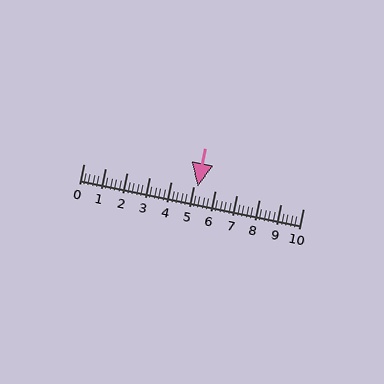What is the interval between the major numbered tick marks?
The major tick marks are spaced 1 units apart.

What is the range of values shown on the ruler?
The ruler shows values from 0 to 10.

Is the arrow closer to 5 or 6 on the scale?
The arrow is closer to 5.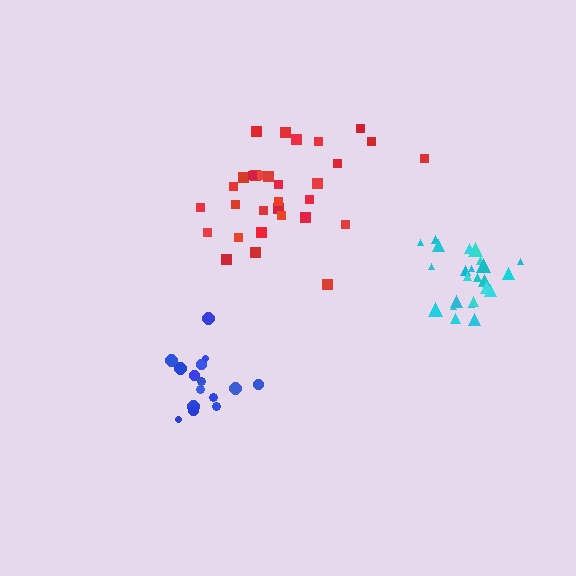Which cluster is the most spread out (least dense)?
Red.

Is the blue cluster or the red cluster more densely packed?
Blue.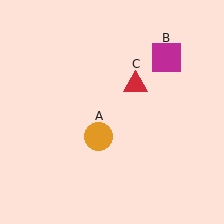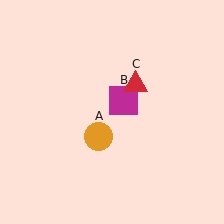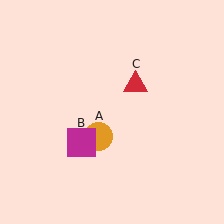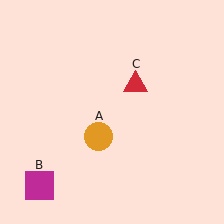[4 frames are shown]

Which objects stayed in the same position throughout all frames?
Orange circle (object A) and red triangle (object C) remained stationary.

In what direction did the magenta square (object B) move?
The magenta square (object B) moved down and to the left.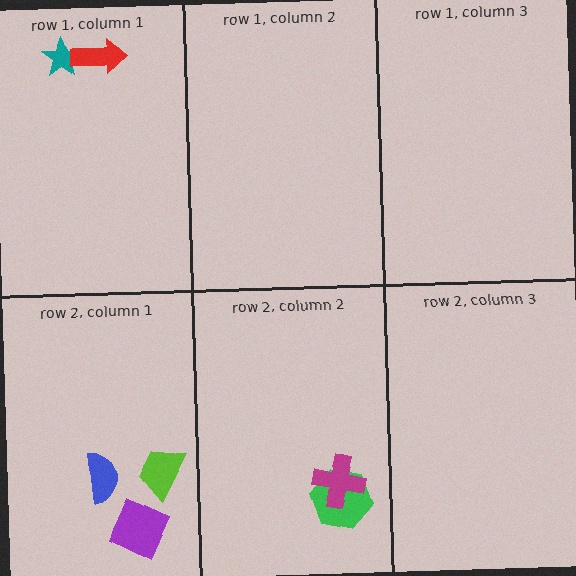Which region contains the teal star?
The row 1, column 1 region.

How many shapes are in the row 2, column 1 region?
3.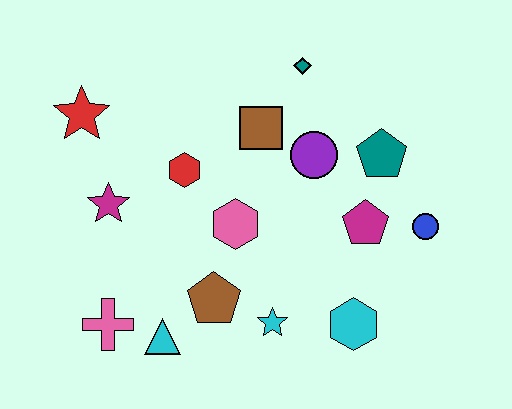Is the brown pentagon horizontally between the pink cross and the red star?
No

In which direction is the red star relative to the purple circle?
The red star is to the left of the purple circle.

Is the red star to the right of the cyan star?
No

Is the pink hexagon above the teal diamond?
No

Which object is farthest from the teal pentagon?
The pink cross is farthest from the teal pentagon.